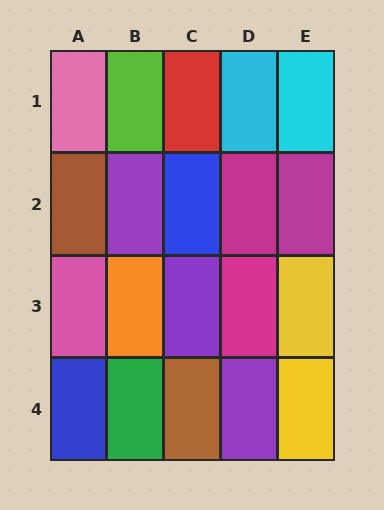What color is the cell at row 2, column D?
Magenta.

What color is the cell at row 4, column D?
Purple.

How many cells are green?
1 cell is green.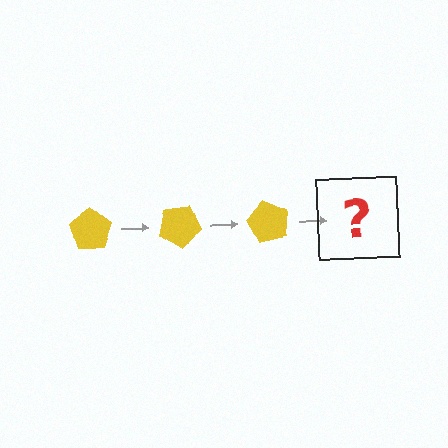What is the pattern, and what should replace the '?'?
The pattern is that the pentagon rotates 30 degrees each step. The '?' should be a yellow pentagon rotated 90 degrees.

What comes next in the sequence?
The next element should be a yellow pentagon rotated 90 degrees.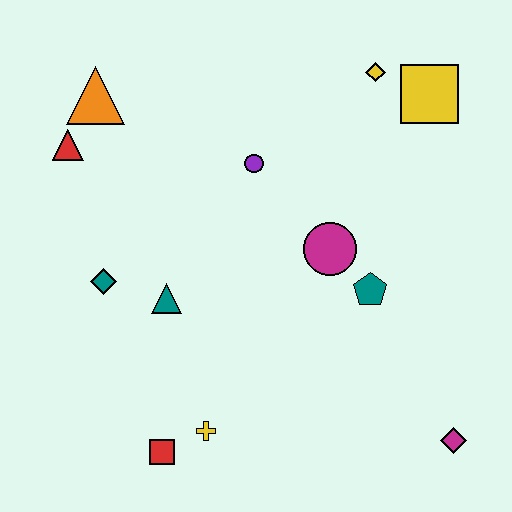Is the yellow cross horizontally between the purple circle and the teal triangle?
Yes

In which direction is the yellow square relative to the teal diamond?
The yellow square is to the right of the teal diamond.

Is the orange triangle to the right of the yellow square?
No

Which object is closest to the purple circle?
The magenta circle is closest to the purple circle.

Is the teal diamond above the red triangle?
No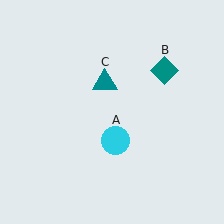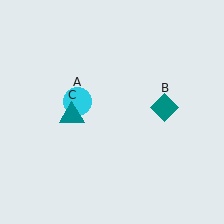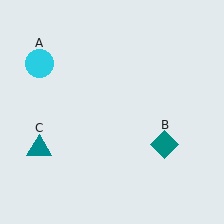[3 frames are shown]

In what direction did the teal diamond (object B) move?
The teal diamond (object B) moved down.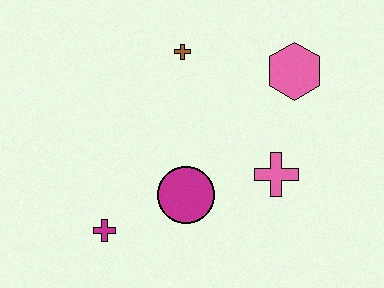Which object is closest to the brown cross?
The pink hexagon is closest to the brown cross.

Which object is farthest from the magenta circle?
The pink hexagon is farthest from the magenta circle.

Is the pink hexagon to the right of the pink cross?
Yes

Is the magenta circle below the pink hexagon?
Yes